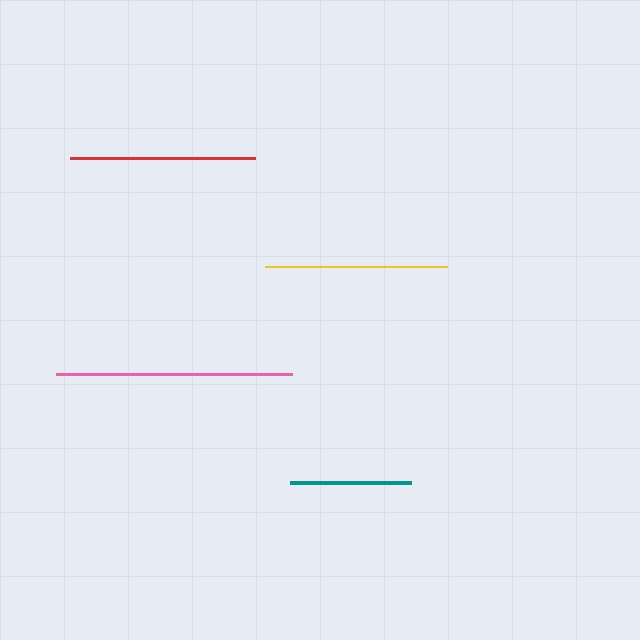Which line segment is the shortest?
The teal line is the shortest at approximately 120 pixels.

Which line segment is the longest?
The pink line is the longest at approximately 236 pixels.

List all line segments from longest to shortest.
From longest to shortest: pink, red, yellow, teal.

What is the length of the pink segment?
The pink segment is approximately 236 pixels long.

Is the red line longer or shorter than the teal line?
The red line is longer than the teal line.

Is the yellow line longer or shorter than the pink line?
The pink line is longer than the yellow line.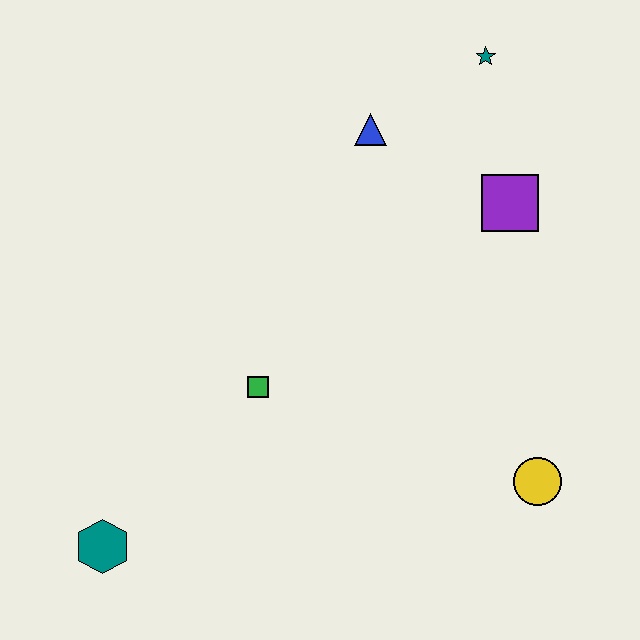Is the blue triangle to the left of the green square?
No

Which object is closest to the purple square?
The teal star is closest to the purple square.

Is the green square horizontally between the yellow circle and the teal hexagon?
Yes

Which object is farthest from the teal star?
The teal hexagon is farthest from the teal star.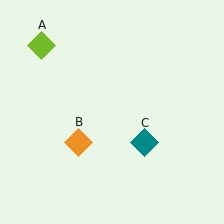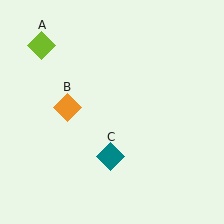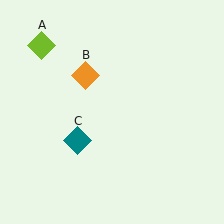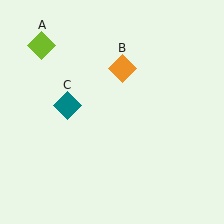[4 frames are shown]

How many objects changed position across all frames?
2 objects changed position: orange diamond (object B), teal diamond (object C).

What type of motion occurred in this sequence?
The orange diamond (object B), teal diamond (object C) rotated clockwise around the center of the scene.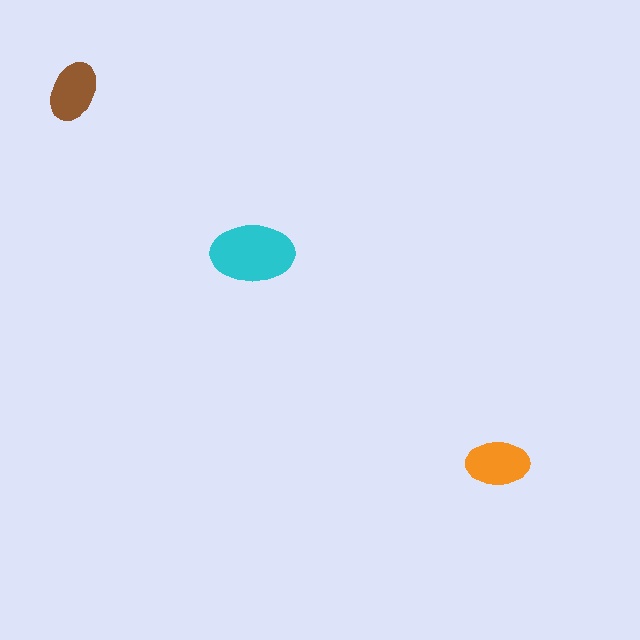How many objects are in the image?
There are 3 objects in the image.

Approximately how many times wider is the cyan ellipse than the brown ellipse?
About 1.5 times wider.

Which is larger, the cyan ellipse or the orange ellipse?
The cyan one.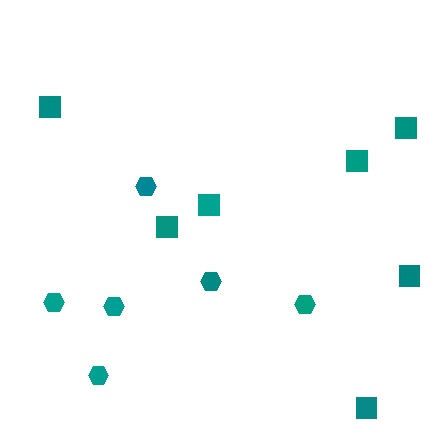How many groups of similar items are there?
There are 2 groups: one group of squares (7) and one group of hexagons (6).